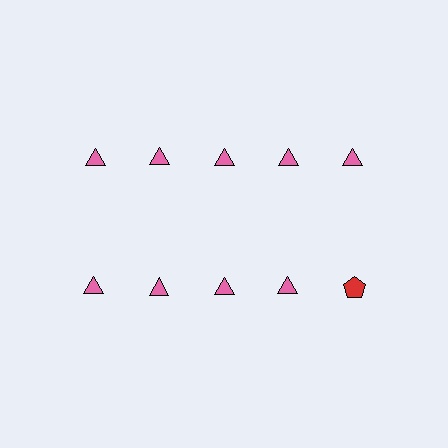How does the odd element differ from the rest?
It differs in both color (red instead of pink) and shape (pentagon instead of triangle).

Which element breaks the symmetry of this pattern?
The red pentagon in the second row, rightmost column breaks the symmetry. All other shapes are pink triangles.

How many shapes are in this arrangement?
There are 10 shapes arranged in a grid pattern.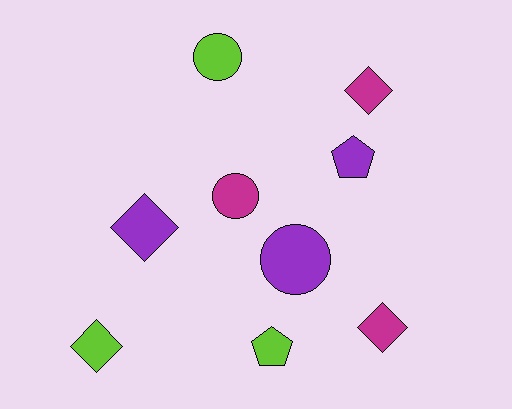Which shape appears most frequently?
Diamond, with 4 objects.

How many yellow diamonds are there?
There are no yellow diamonds.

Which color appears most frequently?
Purple, with 3 objects.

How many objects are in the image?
There are 9 objects.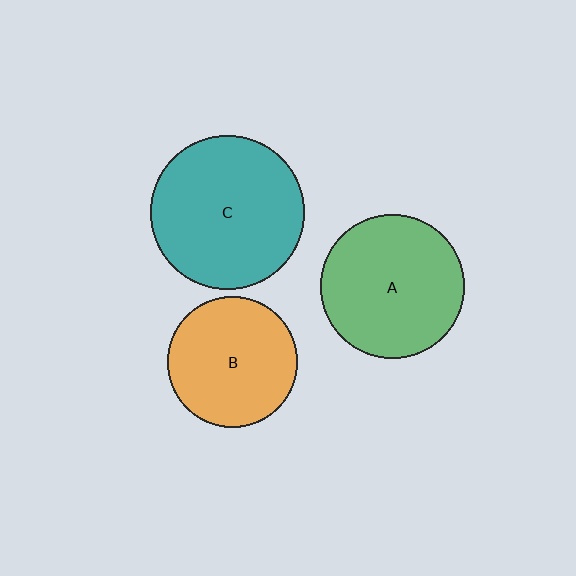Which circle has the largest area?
Circle C (teal).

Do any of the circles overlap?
No, none of the circles overlap.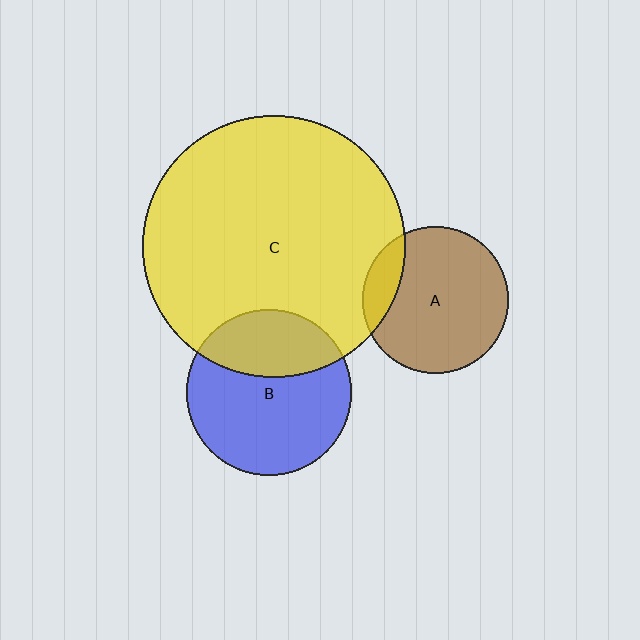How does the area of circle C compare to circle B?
Approximately 2.5 times.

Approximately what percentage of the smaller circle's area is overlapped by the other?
Approximately 35%.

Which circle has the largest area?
Circle C (yellow).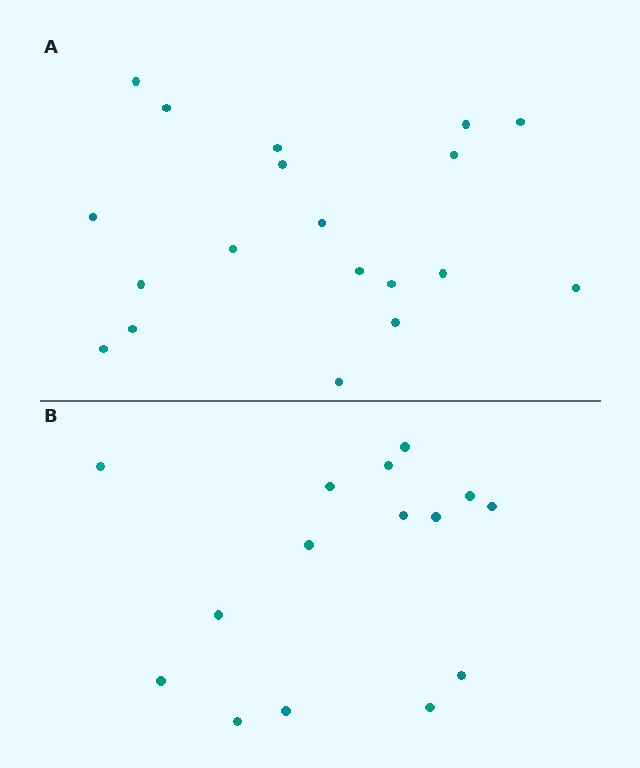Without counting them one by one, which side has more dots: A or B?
Region A (the top region) has more dots.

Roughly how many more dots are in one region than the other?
Region A has about 4 more dots than region B.